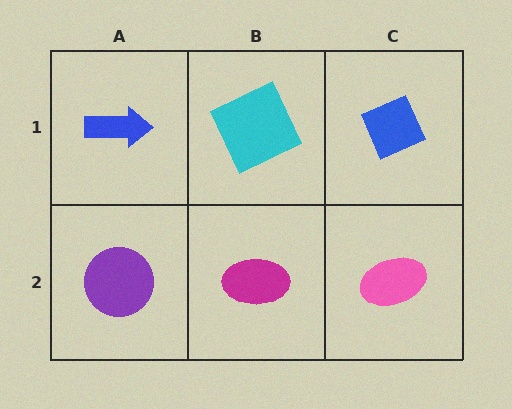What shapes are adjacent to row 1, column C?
A pink ellipse (row 2, column C), a cyan square (row 1, column B).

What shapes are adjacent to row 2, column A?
A blue arrow (row 1, column A), a magenta ellipse (row 2, column B).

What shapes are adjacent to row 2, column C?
A blue diamond (row 1, column C), a magenta ellipse (row 2, column B).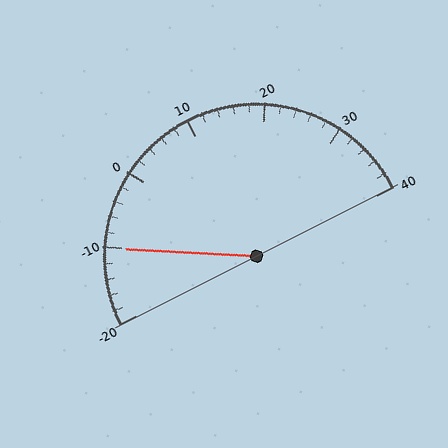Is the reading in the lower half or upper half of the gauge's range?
The reading is in the lower half of the range (-20 to 40).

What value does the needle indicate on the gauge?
The needle indicates approximately -10.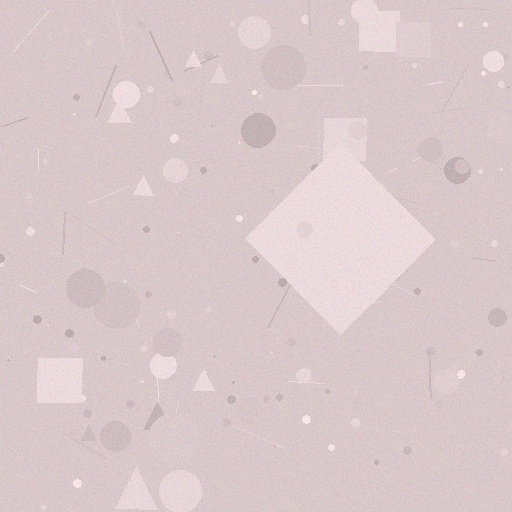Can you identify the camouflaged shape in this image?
The camouflaged shape is a diamond.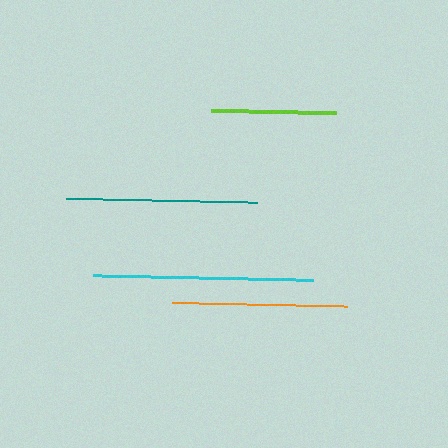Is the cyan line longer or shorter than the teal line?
The cyan line is longer than the teal line.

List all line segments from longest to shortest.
From longest to shortest: cyan, teal, orange, lime.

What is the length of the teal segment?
The teal segment is approximately 192 pixels long.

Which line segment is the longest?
The cyan line is the longest at approximately 220 pixels.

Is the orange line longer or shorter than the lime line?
The orange line is longer than the lime line.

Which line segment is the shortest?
The lime line is the shortest at approximately 125 pixels.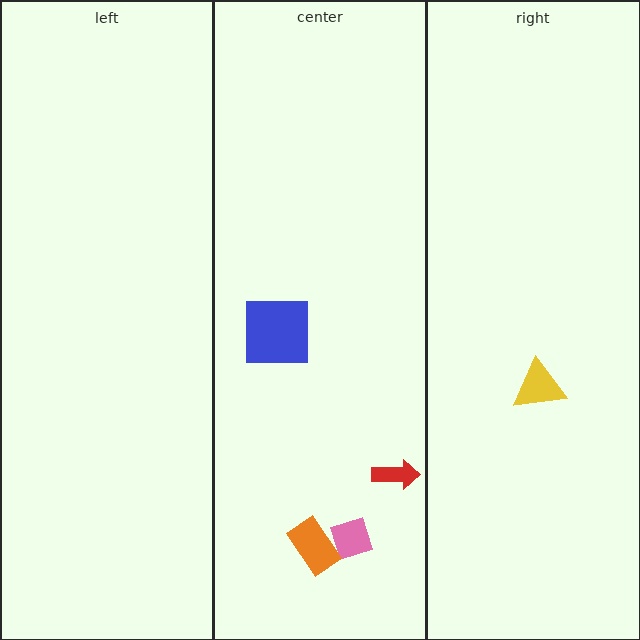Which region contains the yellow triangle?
The right region.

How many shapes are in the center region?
4.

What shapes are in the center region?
The blue square, the pink diamond, the red arrow, the orange rectangle.